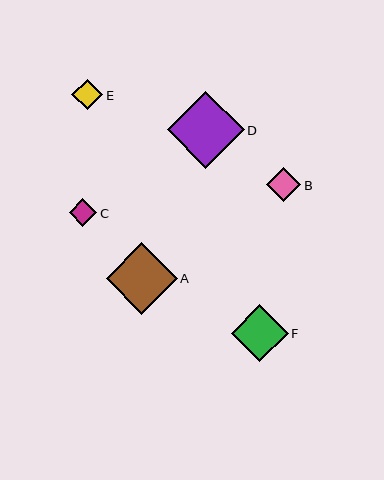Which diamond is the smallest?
Diamond C is the smallest with a size of approximately 28 pixels.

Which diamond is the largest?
Diamond D is the largest with a size of approximately 77 pixels.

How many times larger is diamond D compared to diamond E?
Diamond D is approximately 2.5 times the size of diamond E.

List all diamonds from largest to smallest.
From largest to smallest: D, A, F, B, E, C.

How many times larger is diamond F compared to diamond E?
Diamond F is approximately 1.8 times the size of diamond E.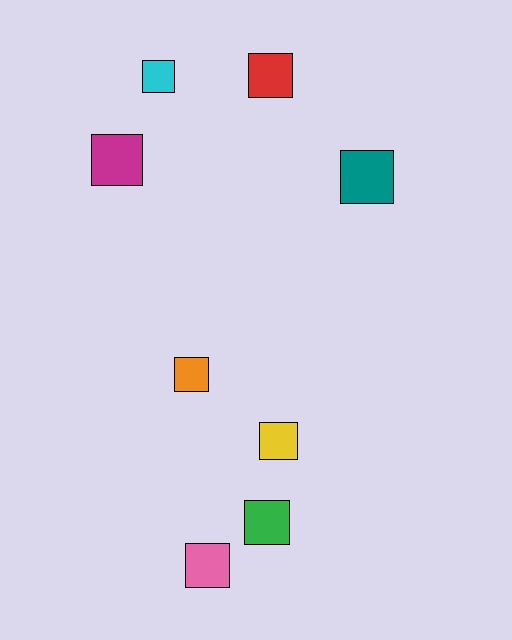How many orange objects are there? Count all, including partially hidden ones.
There is 1 orange object.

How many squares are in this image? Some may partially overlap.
There are 8 squares.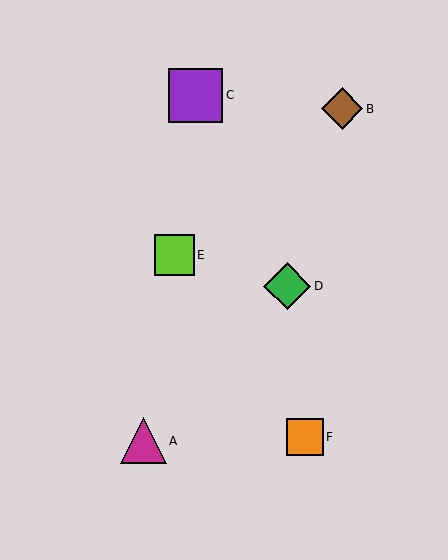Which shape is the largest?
The purple square (labeled C) is the largest.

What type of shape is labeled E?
Shape E is a lime square.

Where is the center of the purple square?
The center of the purple square is at (195, 95).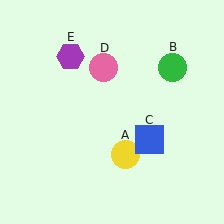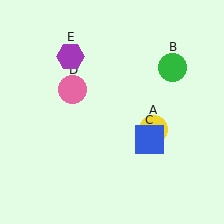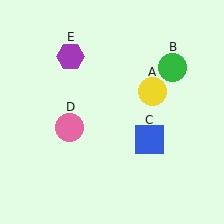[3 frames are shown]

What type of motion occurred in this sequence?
The yellow circle (object A), pink circle (object D) rotated counterclockwise around the center of the scene.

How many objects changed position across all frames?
2 objects changed position: yellow circle (object A), pink circle (object D).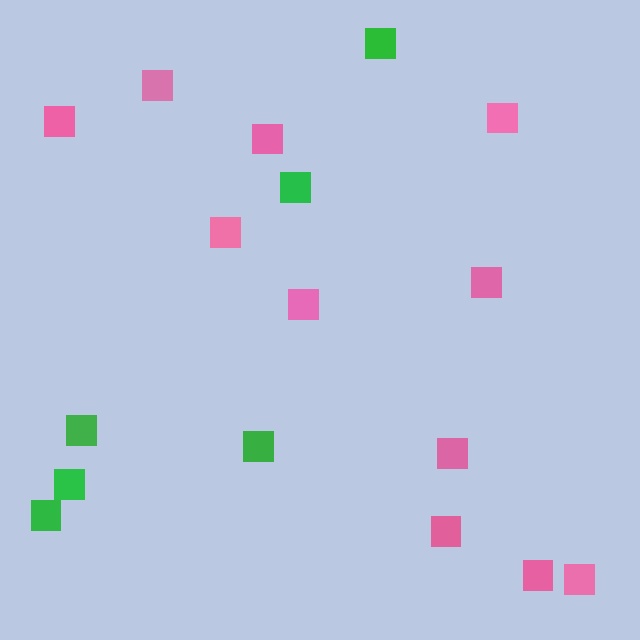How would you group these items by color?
There are 2 groups: one group of pink squares (11) and one group of green squares (6).